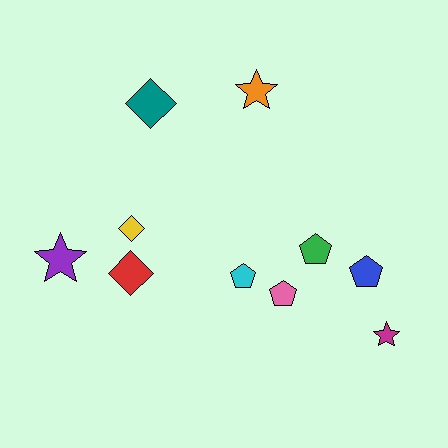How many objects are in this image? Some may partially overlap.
There are 10 objects.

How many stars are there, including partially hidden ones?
There are 3 stars.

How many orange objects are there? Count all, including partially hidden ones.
There is 1 orange object.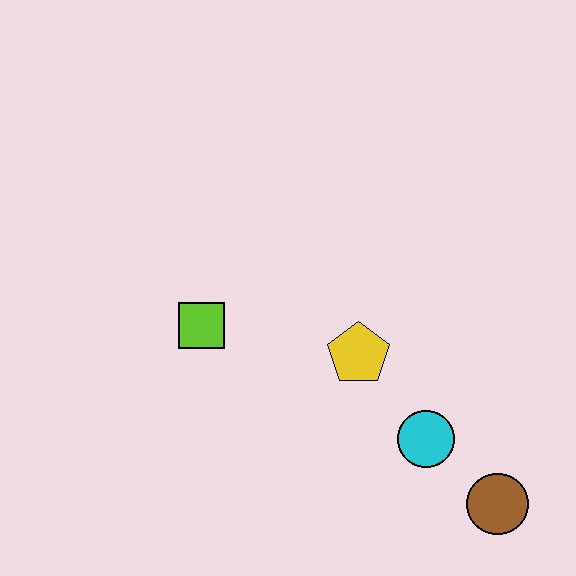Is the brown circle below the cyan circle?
Yes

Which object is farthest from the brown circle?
The lime square is farthest from the brown circle.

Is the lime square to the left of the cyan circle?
Yes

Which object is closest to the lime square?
The yellow pentagon is closest to the lime square.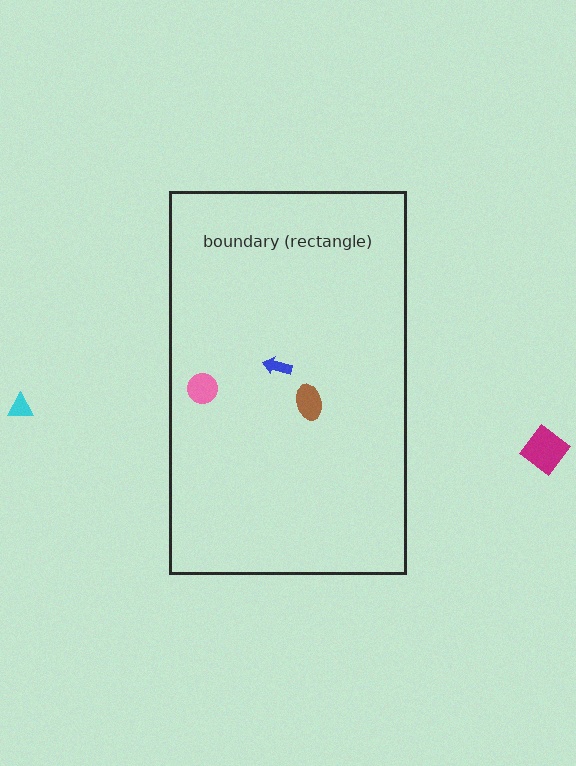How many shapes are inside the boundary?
3 inside, 2 outside.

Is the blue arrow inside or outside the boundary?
Inside.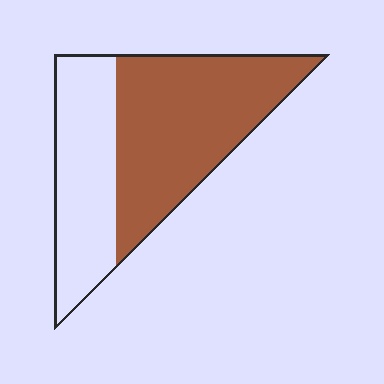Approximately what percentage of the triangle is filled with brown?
Approximately 60%.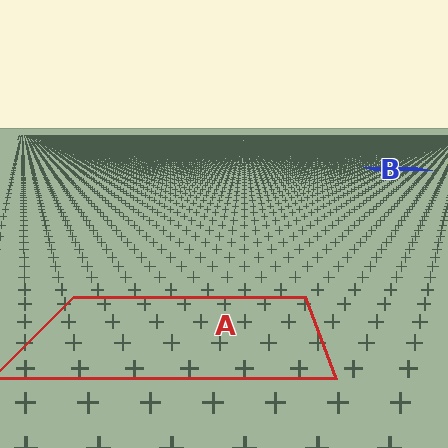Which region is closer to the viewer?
Region A is closer. The texture elements there are larger and more spread out.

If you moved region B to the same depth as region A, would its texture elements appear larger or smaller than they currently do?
They would appear larger. At a closer depth, the same texture elements are projected at a bigger on-screen size.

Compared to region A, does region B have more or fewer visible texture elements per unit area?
Region B has more texture elements per unit area — they are packed more densely because it is farther away.